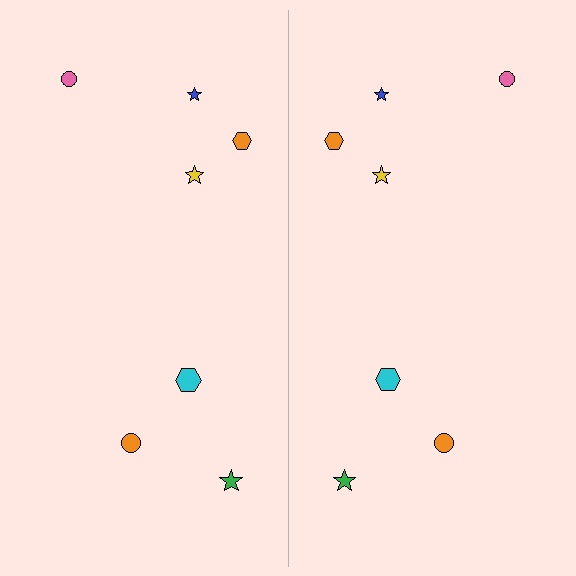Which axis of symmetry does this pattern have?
The pattern has a vertical axis of symmetry running through the center of the image.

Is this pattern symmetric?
Yes, this pattern has bilateral (reflection) symmetry.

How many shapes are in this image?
There are 14 shapes in this image.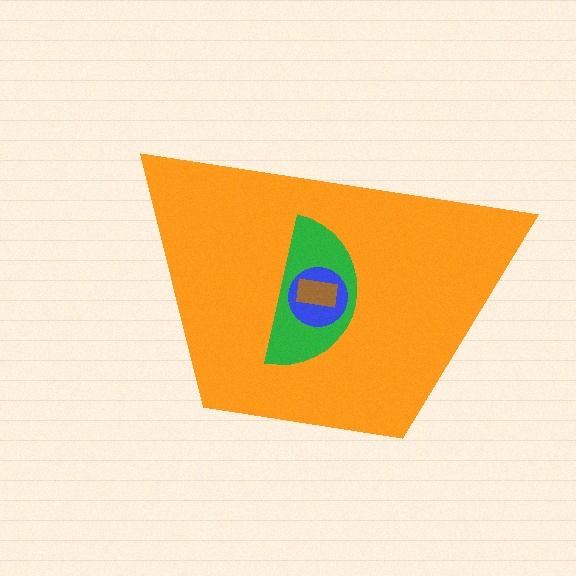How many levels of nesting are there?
4.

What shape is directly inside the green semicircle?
The blue circle.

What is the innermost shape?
The brown rectangle.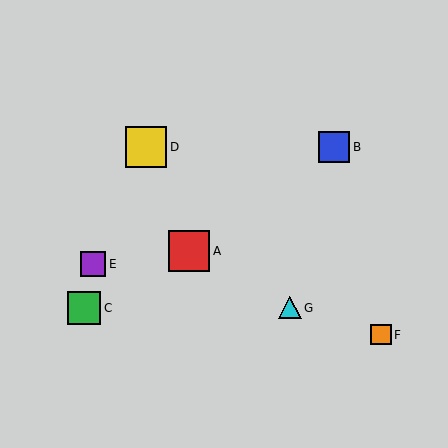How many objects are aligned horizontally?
2 objects (B, D) are aligned horizontally.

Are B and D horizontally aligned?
Yes, both are at y≈147.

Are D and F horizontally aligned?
No, D is at y≈147 and F is at y≈335.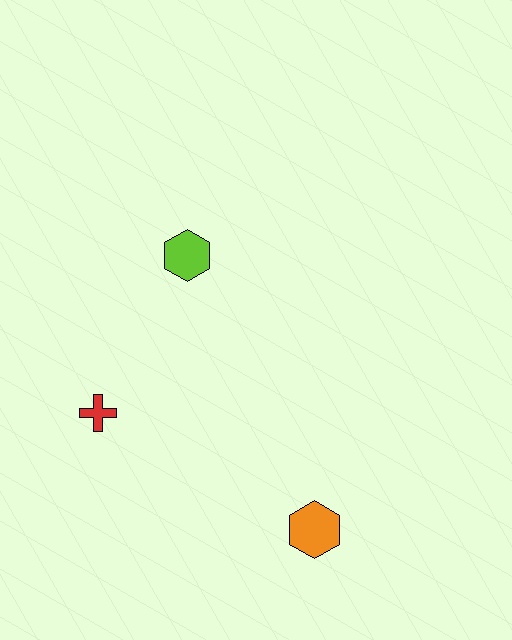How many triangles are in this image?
There are no triangles.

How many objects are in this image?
There are 3 objects.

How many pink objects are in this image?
There are no pink objects.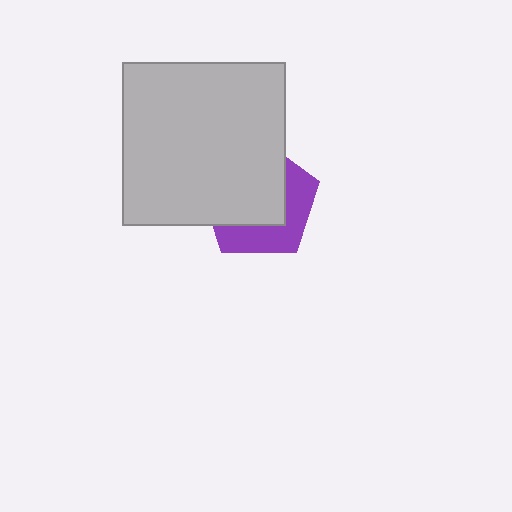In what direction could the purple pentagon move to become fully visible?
The purple pentagon could move toward the lower-right. That would shift it out from behind the light gray square entirely.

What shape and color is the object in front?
The object in front is a light gray square.